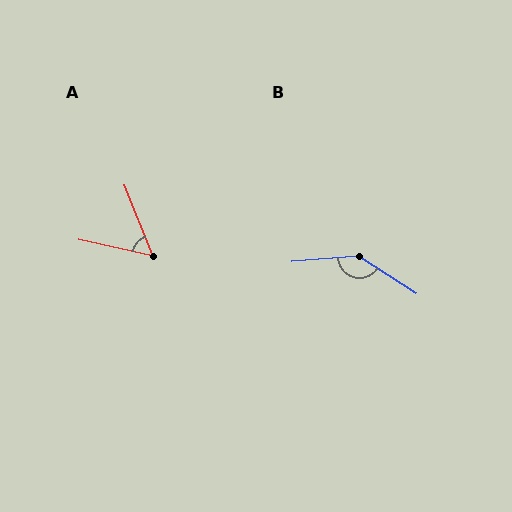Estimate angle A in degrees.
Approximately 56 degrees.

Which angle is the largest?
B, at approximately 142 degrees.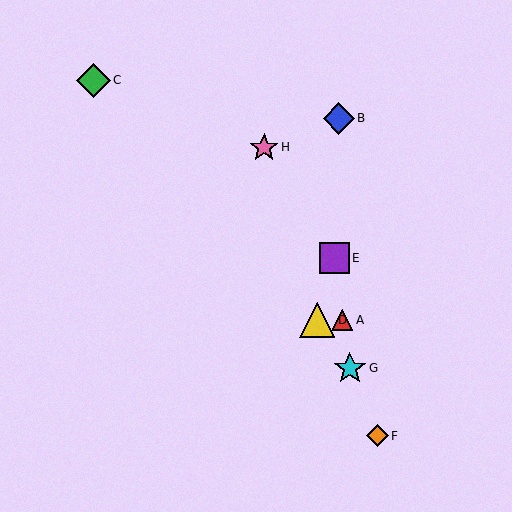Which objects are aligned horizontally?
Objects A, D are aligned horizontally.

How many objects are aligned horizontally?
2 objects (A, D) are aligned horizontally.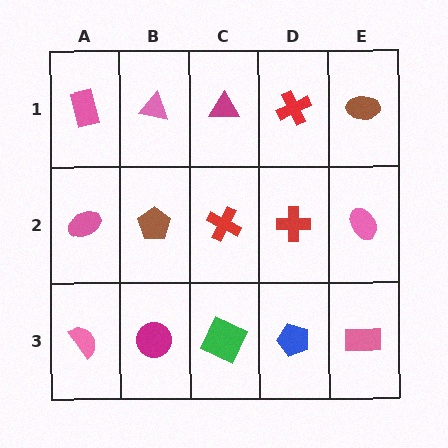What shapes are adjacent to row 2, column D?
A red cross (row 1, column D), a blue pentagon (row 3, column D), a red cross (row 2, column C), a pink ellipse (row 2, column E).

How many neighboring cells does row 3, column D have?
3.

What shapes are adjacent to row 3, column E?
A pink ellipse (row 2, column E), a blue pentagon (row 3, column D).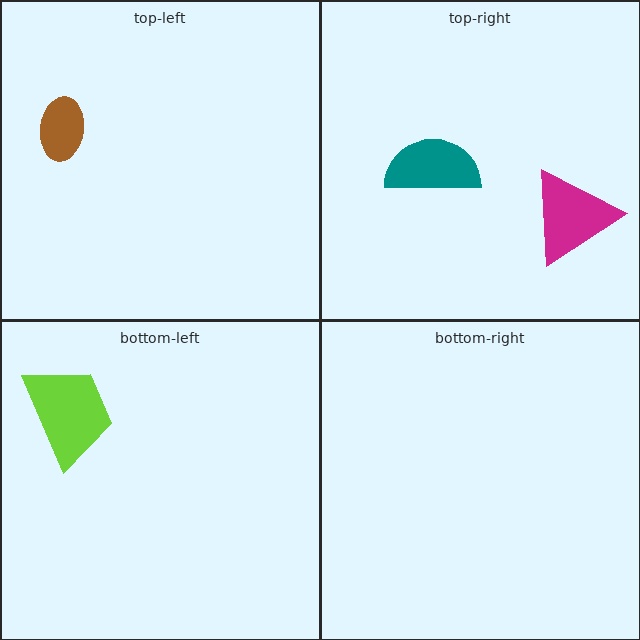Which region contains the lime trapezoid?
The bottom-left region.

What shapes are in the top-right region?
The magenta triangle, the teal semicircle.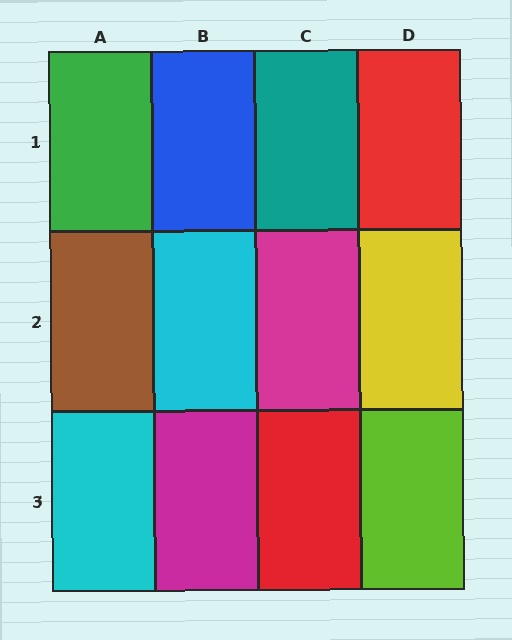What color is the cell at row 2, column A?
Brown.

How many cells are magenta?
2 cells are magenta.